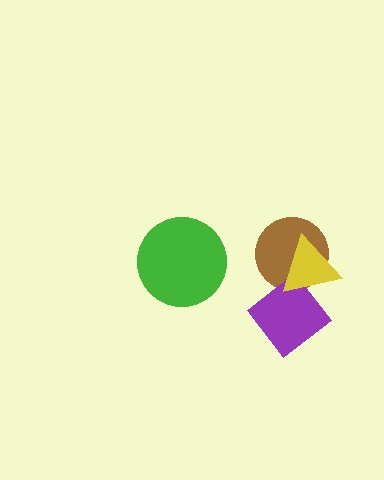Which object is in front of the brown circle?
The yellow triangle is in front of the brown circle.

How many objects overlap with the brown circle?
1 object overlaps with the brown circle.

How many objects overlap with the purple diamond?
1 object overlaps with the purple diamond.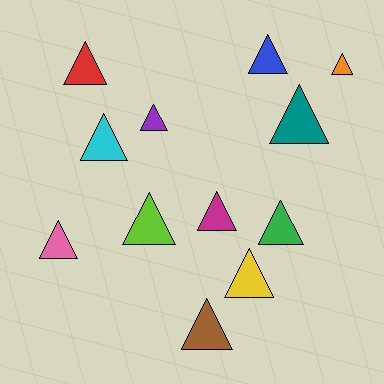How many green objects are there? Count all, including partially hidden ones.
There is 1 green object.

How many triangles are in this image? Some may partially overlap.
There are 12 triangles.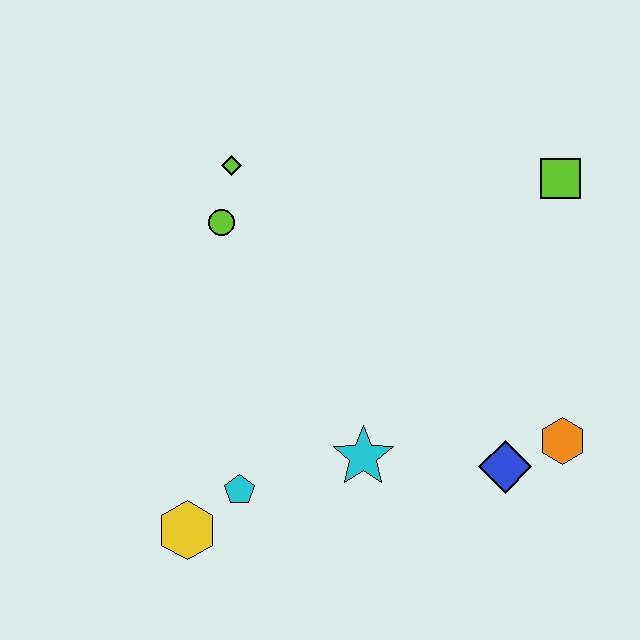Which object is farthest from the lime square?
The yellow hexagon is farthest from the lime square.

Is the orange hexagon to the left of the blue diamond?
No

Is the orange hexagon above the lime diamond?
No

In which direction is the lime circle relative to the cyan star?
The lime circle is above the cyan star.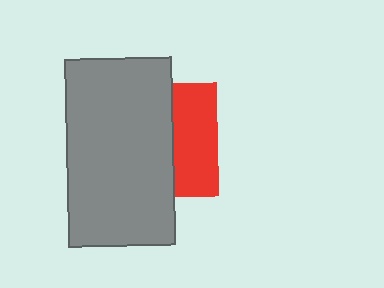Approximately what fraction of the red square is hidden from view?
Roughly 61% of the red square is hidden behind the gray rectangle.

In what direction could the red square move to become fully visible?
The red square could move right. That would shift it out from behind the gray rectangle entirely.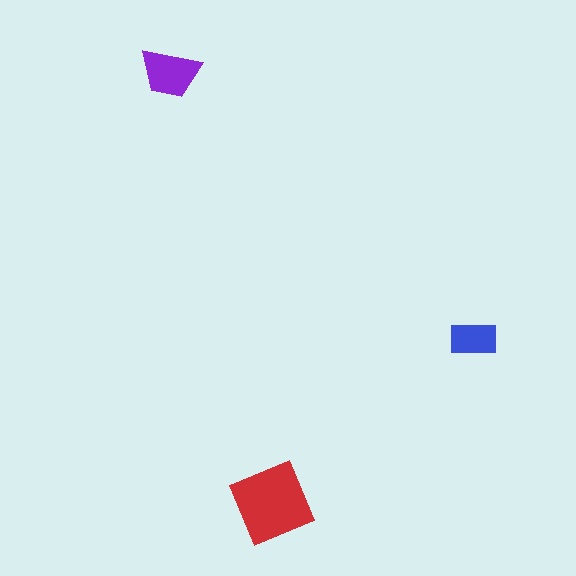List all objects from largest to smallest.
The red square, the purple trapezoid, the blue rectangle.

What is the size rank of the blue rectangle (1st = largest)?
3rd.